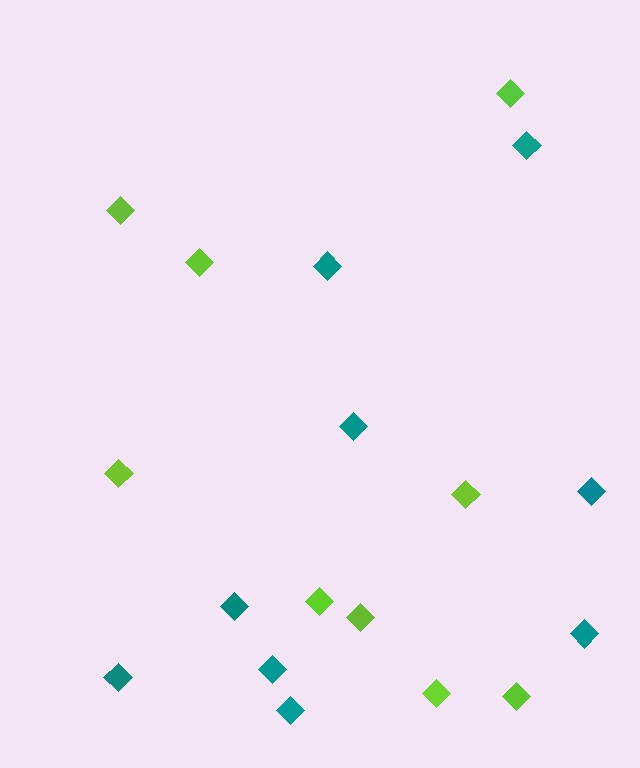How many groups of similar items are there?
There are 2 groups: one group of lime diamonds (9) and one group of teal diamonds (9).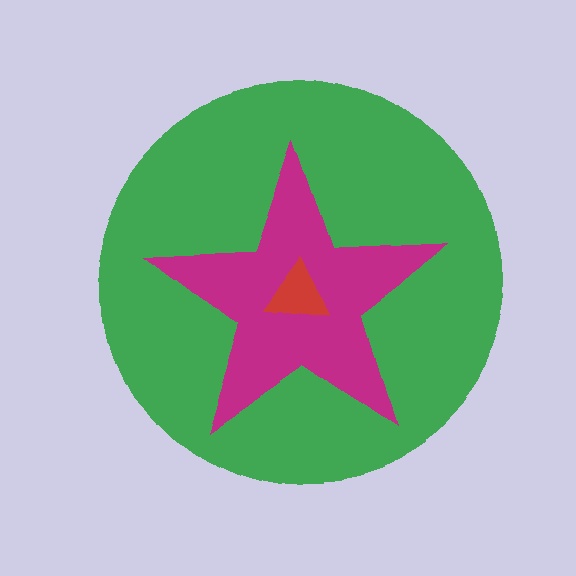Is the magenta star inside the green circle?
Yes.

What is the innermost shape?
The red triangle.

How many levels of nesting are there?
3.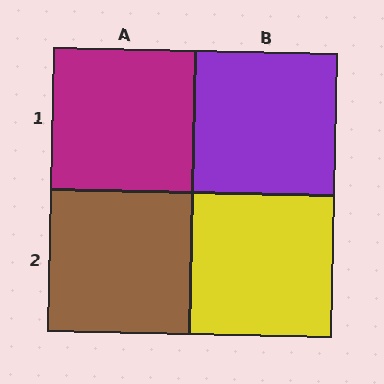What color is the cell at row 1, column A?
Magenta.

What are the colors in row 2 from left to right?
Brown, yellow.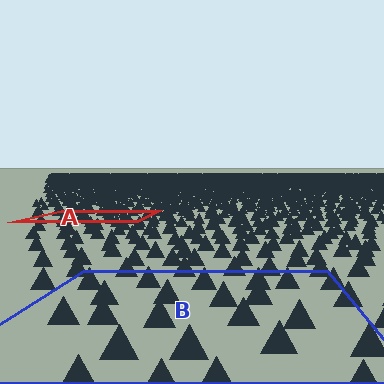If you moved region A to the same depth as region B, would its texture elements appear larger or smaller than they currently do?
They would appear larger. At a closer depth, the same texture elements are projected at a bigger on-screen size.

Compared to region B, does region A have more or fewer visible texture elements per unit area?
Region A has more texture elements per unit area — they are packed more densely because it is farther away.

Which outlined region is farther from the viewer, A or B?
Region A is farther from the viewer — the texture elements inside it appear smaller and more densely packed.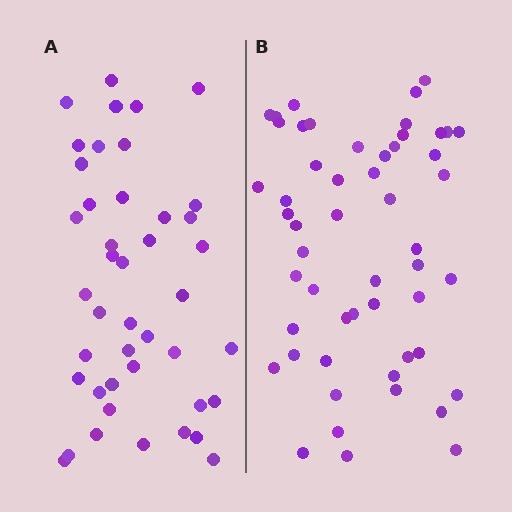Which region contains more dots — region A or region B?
Region B (the right region) has more dots.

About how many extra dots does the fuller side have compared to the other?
Region B has roughly 10 or so more dots than region A.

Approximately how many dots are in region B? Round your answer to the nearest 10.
About 50 dots. (The exact count is 53, which rounds to 50.)